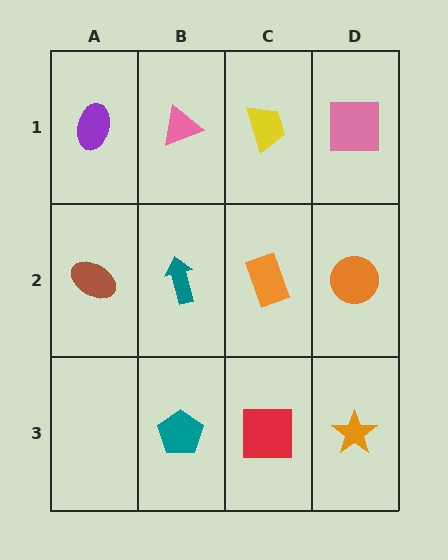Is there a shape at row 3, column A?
No, that cell is empty.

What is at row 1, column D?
A pink square.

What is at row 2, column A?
A brown ellipse.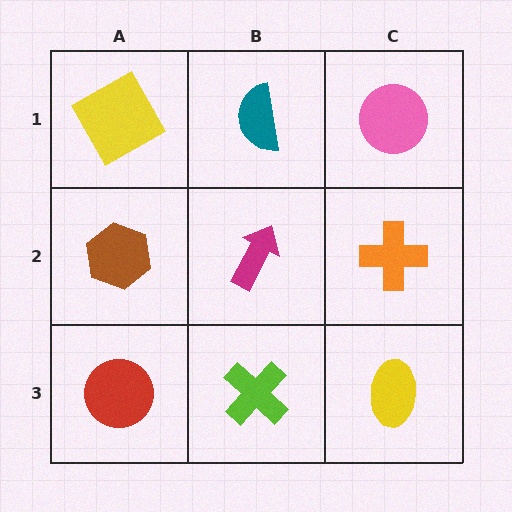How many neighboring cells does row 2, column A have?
3.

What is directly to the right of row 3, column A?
A lime cross.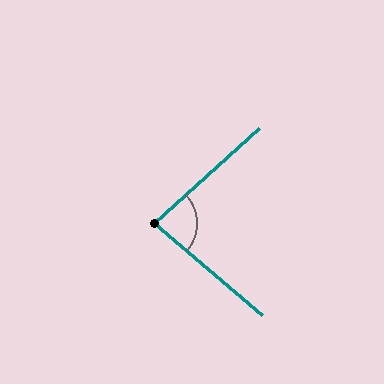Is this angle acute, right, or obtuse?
It is acute.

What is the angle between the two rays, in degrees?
Approximately 82 degrees.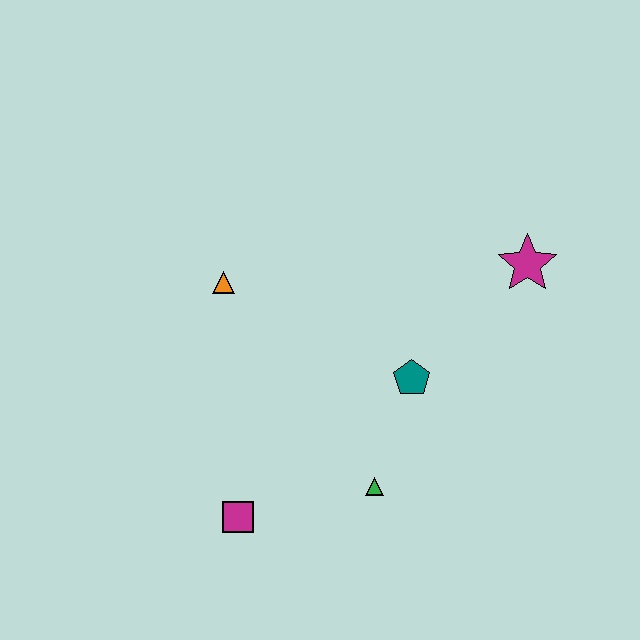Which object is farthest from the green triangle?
The magenta star is farthest from the green triangle.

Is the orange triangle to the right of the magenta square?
No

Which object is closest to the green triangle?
The teal pentagon is closest to the green triangle.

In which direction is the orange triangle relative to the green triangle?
The orange triangle is above the green triangle.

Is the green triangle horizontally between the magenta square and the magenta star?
Yes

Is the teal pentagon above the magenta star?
No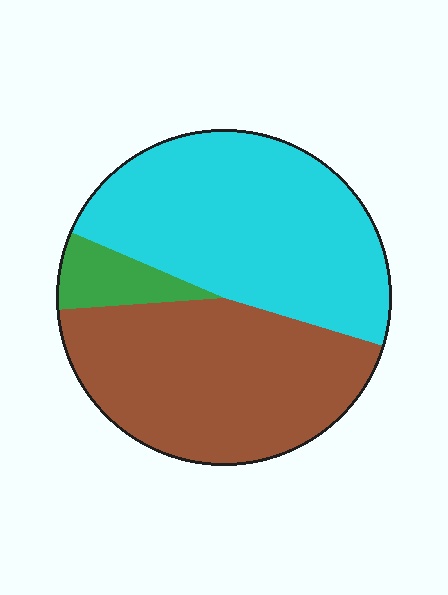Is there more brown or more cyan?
Cyan.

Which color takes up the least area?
Green, at roughly 10%.